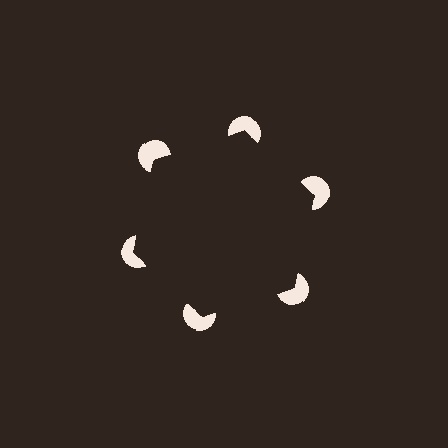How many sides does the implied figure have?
6 sides.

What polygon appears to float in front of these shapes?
An illusory hexagon — its edges are inferred from the aligned wedge cuts in the pac-man discs, not physically drawn.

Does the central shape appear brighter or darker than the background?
It typically appears slightly darker than the background, even though no actual brightness change is drawn.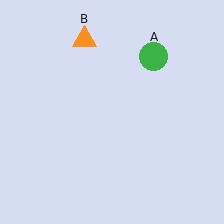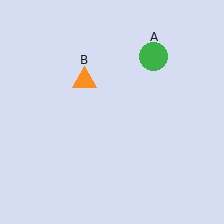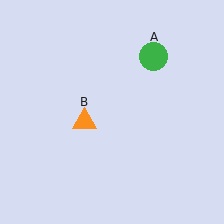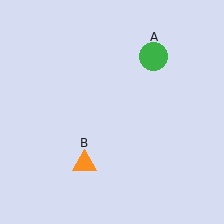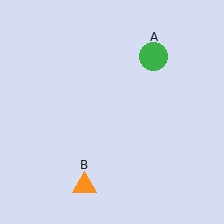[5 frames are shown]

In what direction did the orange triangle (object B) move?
The orange triangle (object B) moved down.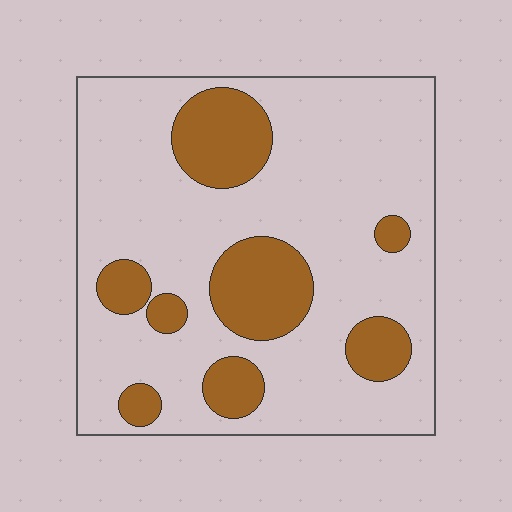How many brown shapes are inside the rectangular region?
8.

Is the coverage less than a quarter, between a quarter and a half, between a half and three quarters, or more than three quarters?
Less than a quarter.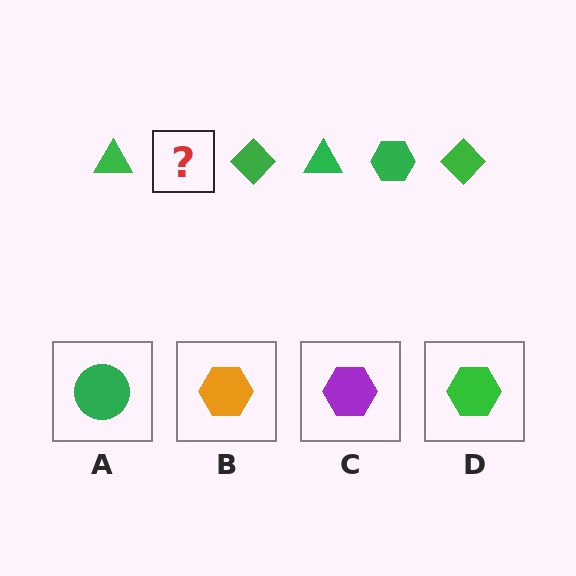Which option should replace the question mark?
Option D.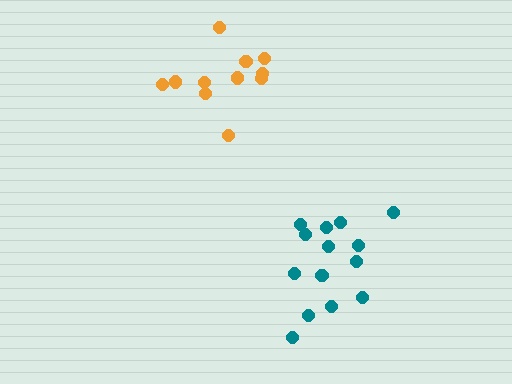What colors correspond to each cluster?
The clusters are colored: teal, orange.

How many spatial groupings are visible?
There are 2 spatial groupings.